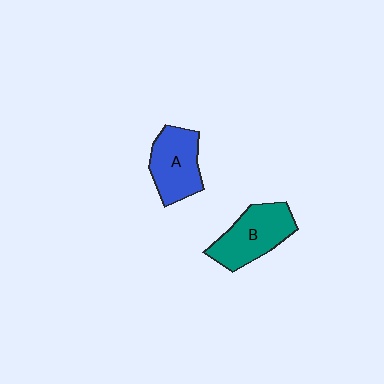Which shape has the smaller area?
Shape A (blue).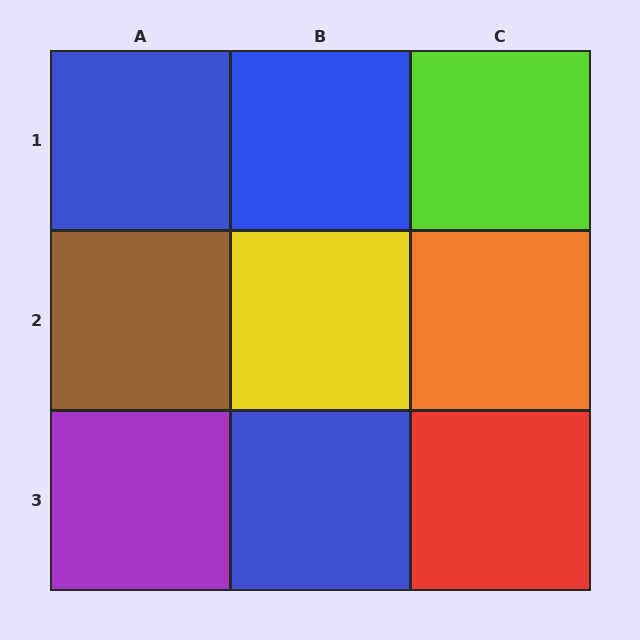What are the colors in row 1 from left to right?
Blue, blue, lime.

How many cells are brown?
1 cell is brown.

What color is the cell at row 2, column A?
Brown.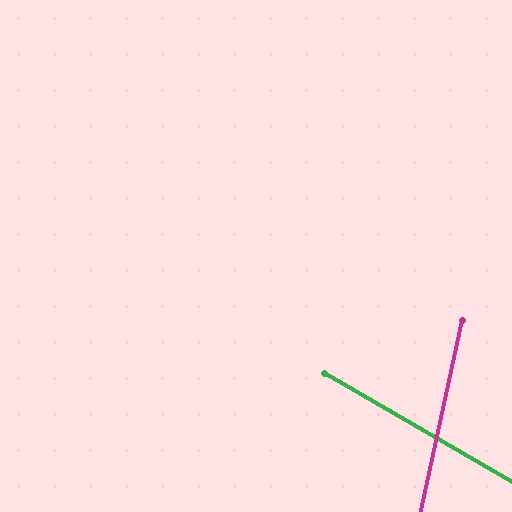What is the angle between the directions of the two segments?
Approximately 72 degrees.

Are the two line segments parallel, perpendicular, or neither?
Neither parallel nor perpendicular — they differ by about 72°.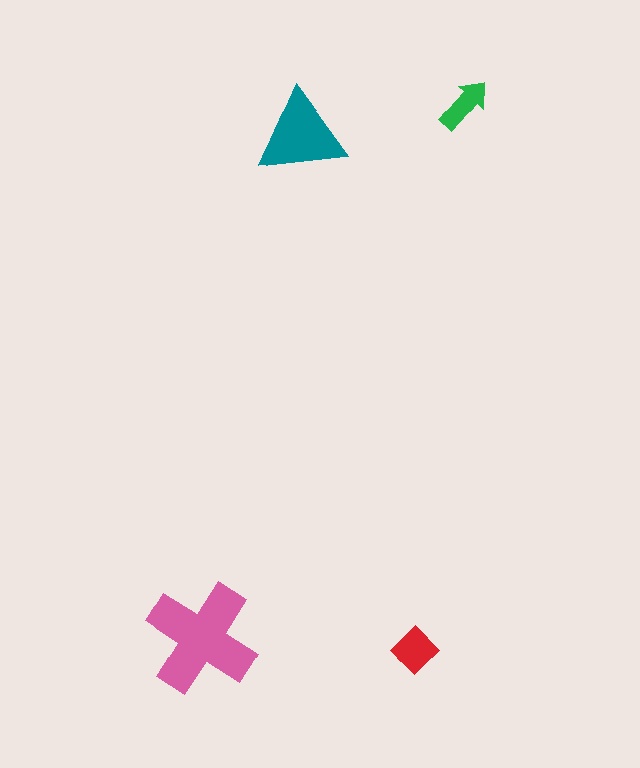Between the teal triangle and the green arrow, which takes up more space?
The teal triangle.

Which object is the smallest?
The green arrow.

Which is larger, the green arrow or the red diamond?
The red diamond.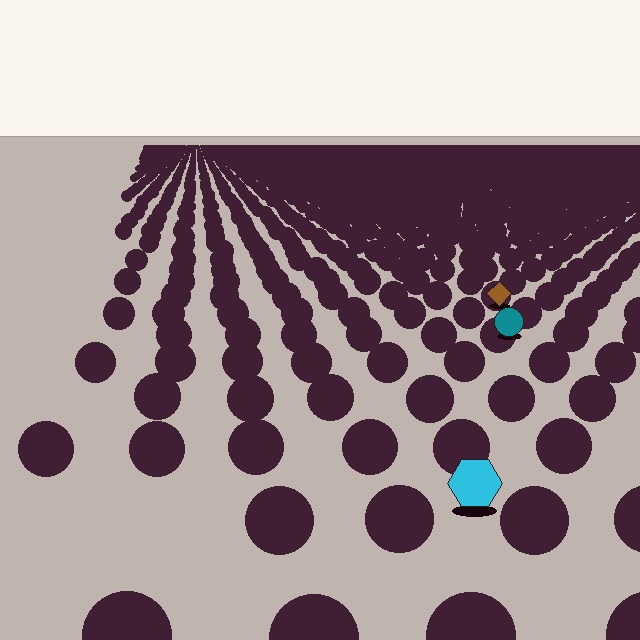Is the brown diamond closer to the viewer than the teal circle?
No. The teal circle is closer — you can tell from the texture gradient: the ground texture is coarser near it.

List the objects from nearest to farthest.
From nearest to farthest: the cyan hexagon, the teal circle, the brown diamond.